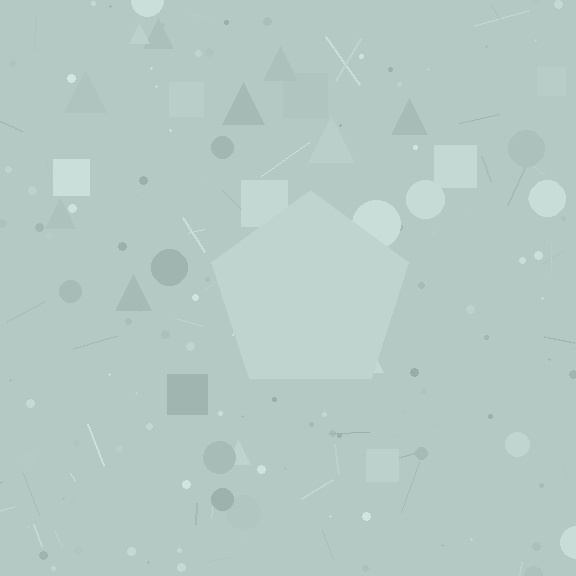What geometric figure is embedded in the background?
A pentagon is embedded in the background.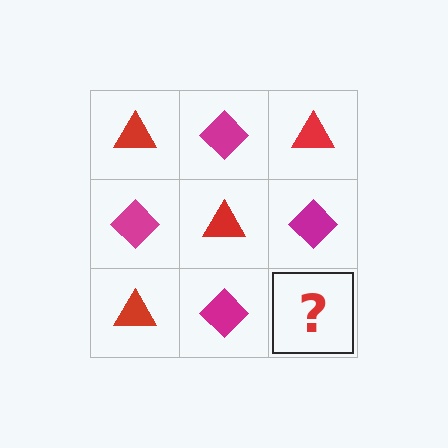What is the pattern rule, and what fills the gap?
The rule is that it alternates red triangle and magenta diamond in a checkerboard pattern. The gap should be filled with a red triangle.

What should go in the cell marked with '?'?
The missing cell should contain a red triangle.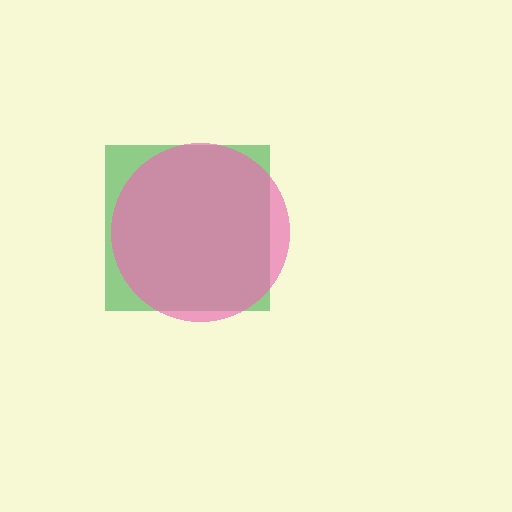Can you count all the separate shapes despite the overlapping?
Yes, there are 2 separate shapes.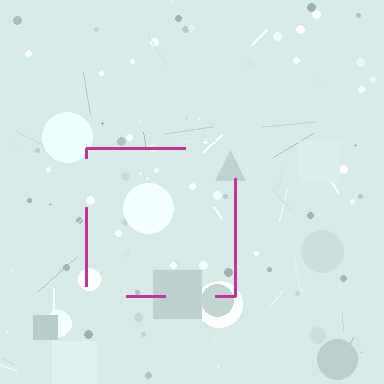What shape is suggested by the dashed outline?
The dashed outline suggests a square.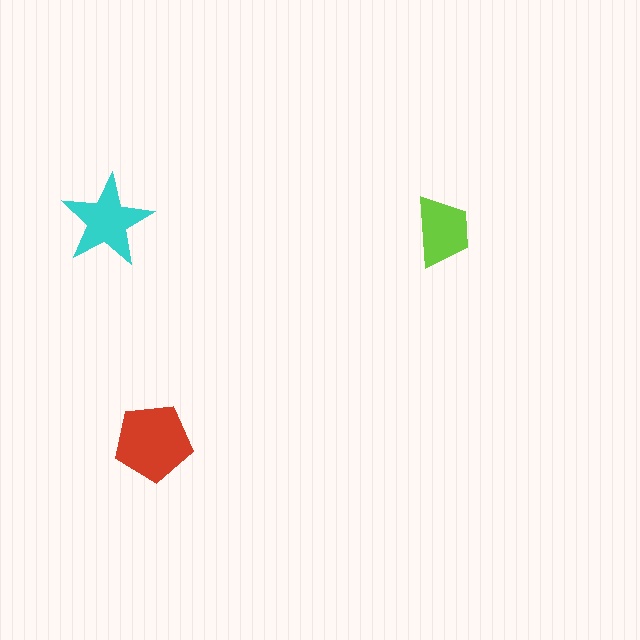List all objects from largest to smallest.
The red pentagon, the cyan star, the lime trapezoid.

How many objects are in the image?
There are 3 objects in the image.